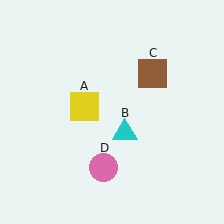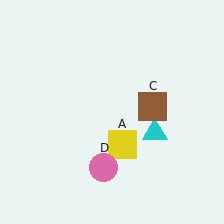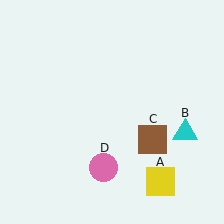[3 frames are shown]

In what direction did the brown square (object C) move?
The brown square (object C) moved down.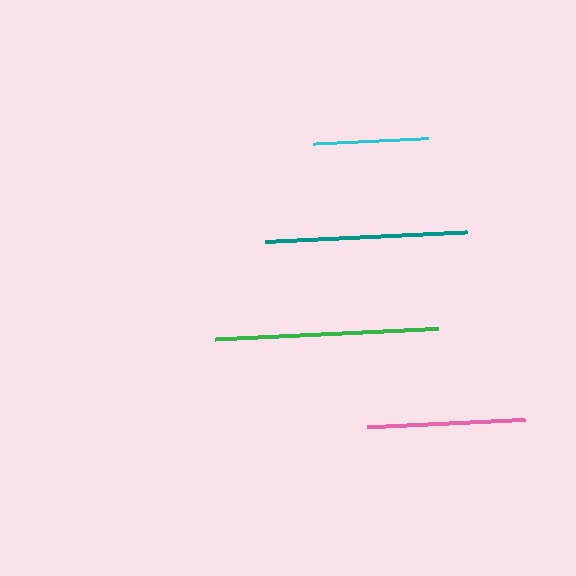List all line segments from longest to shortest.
From longest to shortest: green, teal, pink, cyan.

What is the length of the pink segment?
The pink segment is approximately 158 pixels long.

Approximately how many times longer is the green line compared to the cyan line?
The green line is approximately 1.9 times the length of the cyan line.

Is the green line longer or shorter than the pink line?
The green line is longer than the pink line.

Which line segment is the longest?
The green line is the longest at approximately 222 pixels.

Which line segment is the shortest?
The cyan line is the shortest at approximately 115 pixels.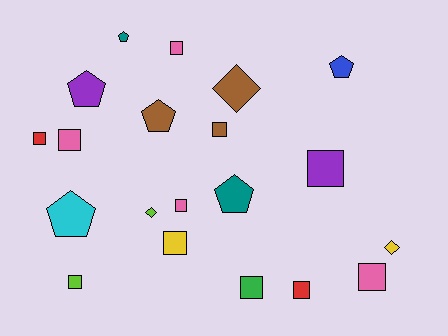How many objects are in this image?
There are 20 objects.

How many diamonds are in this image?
There are 3 diamonds.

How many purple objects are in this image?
There are 2 purple objects.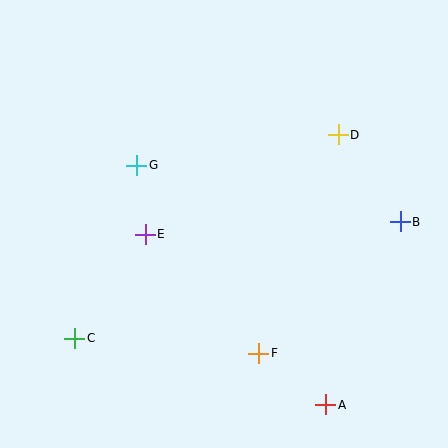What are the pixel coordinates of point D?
Point D is at (338, 135).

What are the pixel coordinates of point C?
Point C is at (75, 338).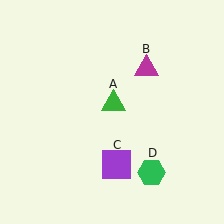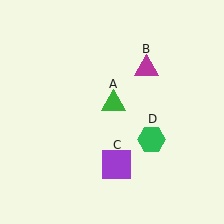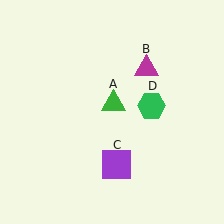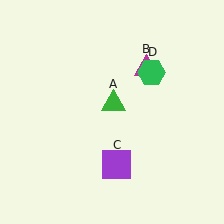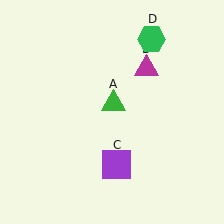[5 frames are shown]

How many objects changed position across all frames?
1 object changed position: green hexagon (object D).